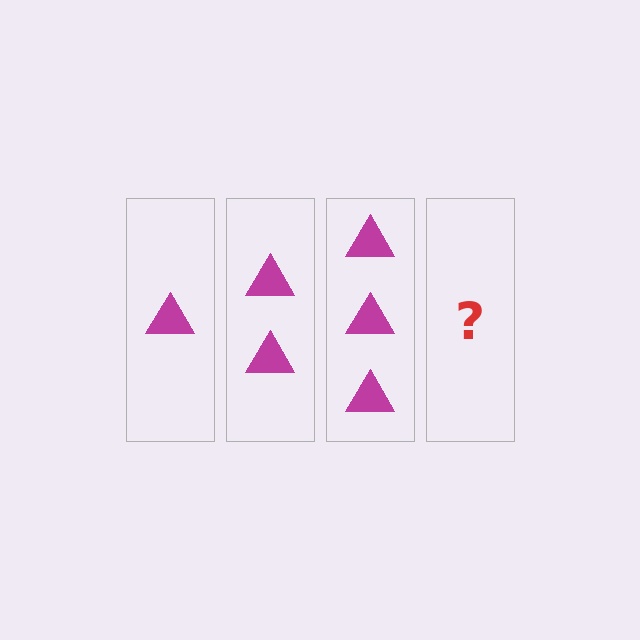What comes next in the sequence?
The next element should be 4 triangles.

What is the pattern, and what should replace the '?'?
The pattern is that each step adds one more triangle. The '?' should be 4 triangles.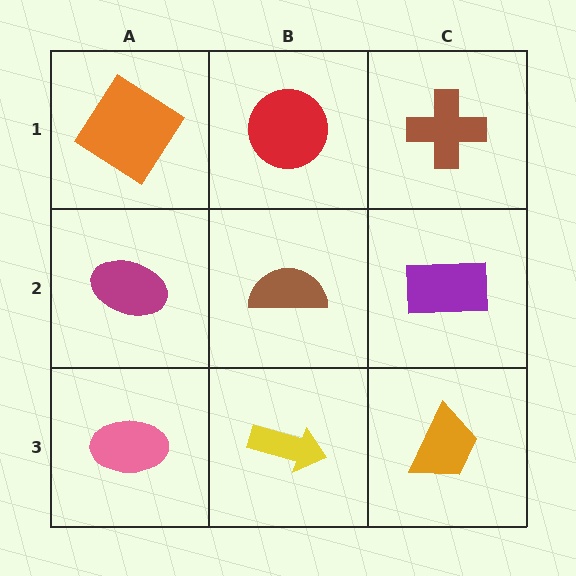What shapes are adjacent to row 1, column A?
A magenta ellipse (row 2, column A), a red circle (row 1, column B).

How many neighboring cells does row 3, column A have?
2.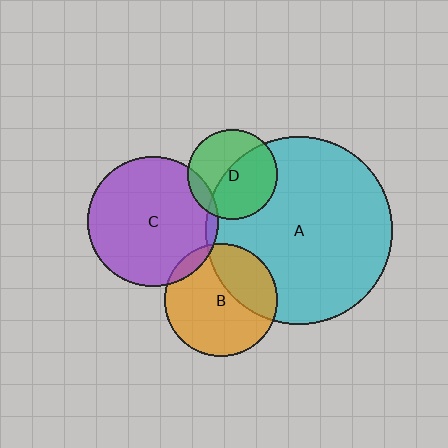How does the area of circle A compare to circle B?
Approximately 2.7 times.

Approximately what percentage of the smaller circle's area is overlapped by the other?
Approximately 5%.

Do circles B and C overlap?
Yes.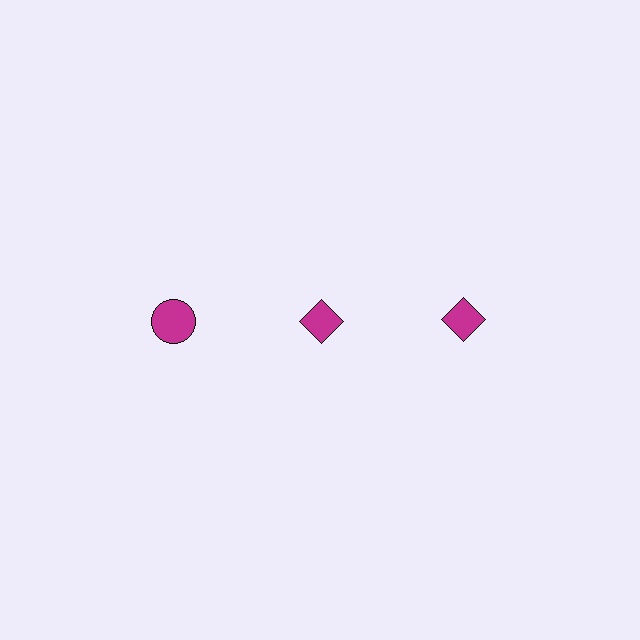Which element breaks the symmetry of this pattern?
The magenta circle in the top row, leftmost column breaks the symmetry. All other shapes are magenta diamonds.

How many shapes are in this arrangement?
There are 3 shapes arranged in a grid pattern.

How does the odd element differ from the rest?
It has a different shape: circle instead of diamond.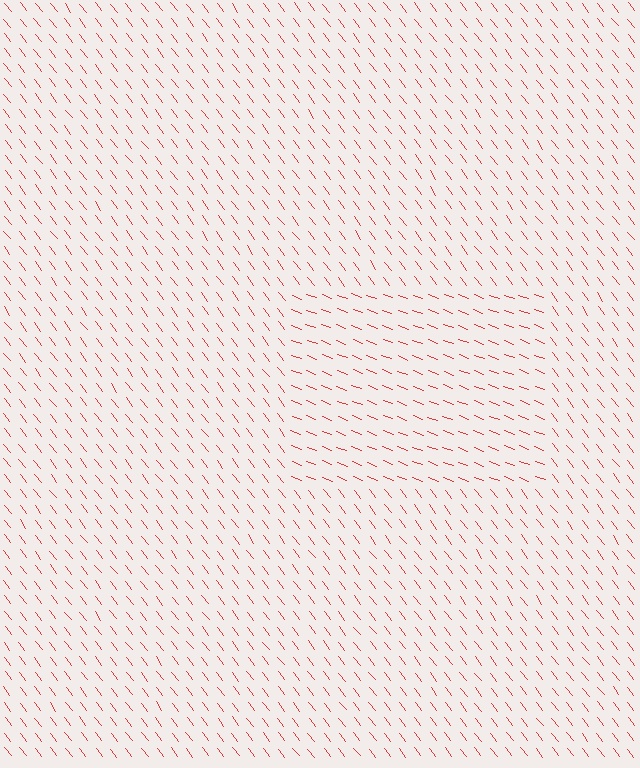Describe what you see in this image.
The image is filled with small red line segments. A rectangle region in the image has lines oriented differently from the surrounding lines, creating a visible texture boundary.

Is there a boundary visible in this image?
Yes, there is a texture boundary formed by a change in line orientation.